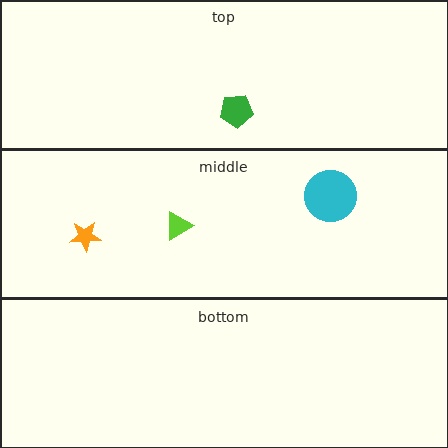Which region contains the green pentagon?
The top region.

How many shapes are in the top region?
1.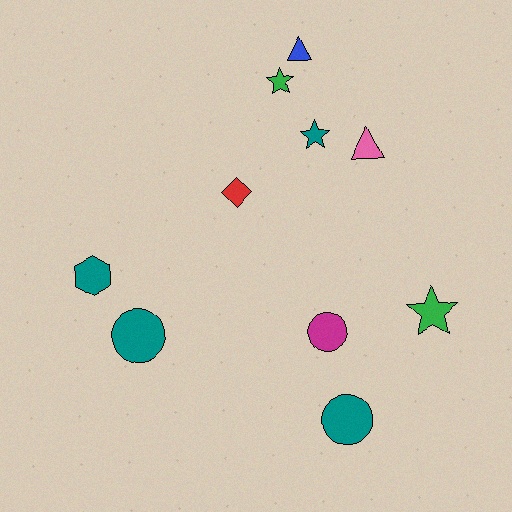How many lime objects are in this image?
There are no lime objects.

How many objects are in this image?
There are 10 objects.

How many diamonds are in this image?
There is 1 diamond.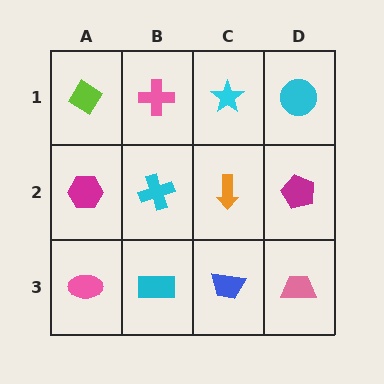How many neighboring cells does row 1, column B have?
3.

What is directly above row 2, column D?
A cyan circle.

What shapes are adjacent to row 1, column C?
An orange arrow (row 2, column C), a pink cross (row 1, column B), a cyan circle (row 1, column D).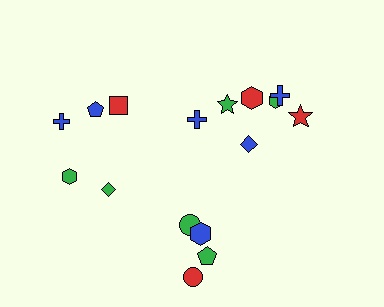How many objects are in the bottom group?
There are 4 objects.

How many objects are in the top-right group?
There are 7 objects.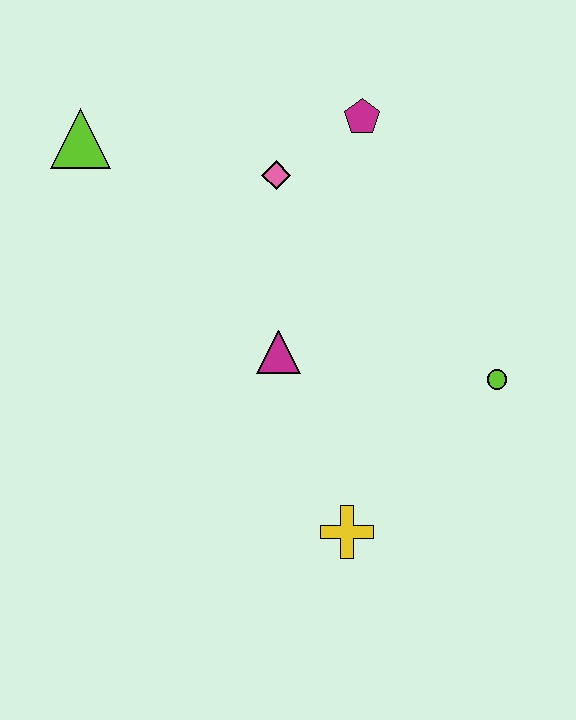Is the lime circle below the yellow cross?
No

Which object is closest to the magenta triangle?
The pink diamond is closest to the magenta triangle.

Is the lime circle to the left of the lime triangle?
No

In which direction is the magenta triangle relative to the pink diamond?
The magenta triangle is below the pink diamond.